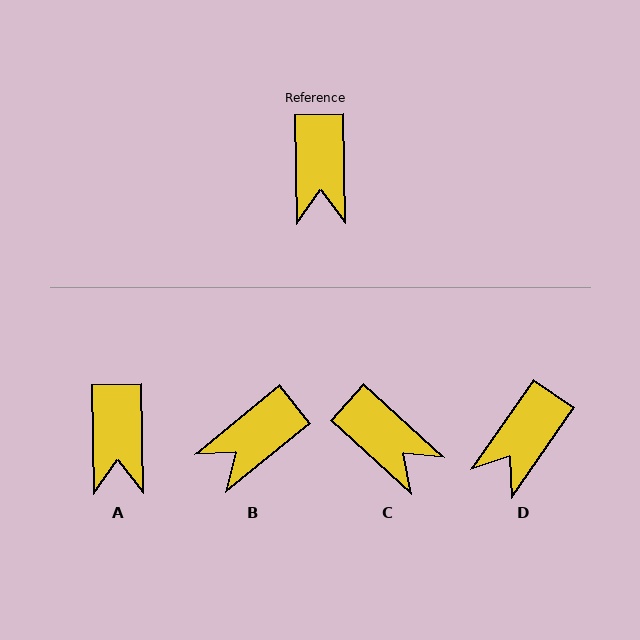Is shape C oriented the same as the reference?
No, it is off by about 47 degrees.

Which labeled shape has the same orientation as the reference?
A.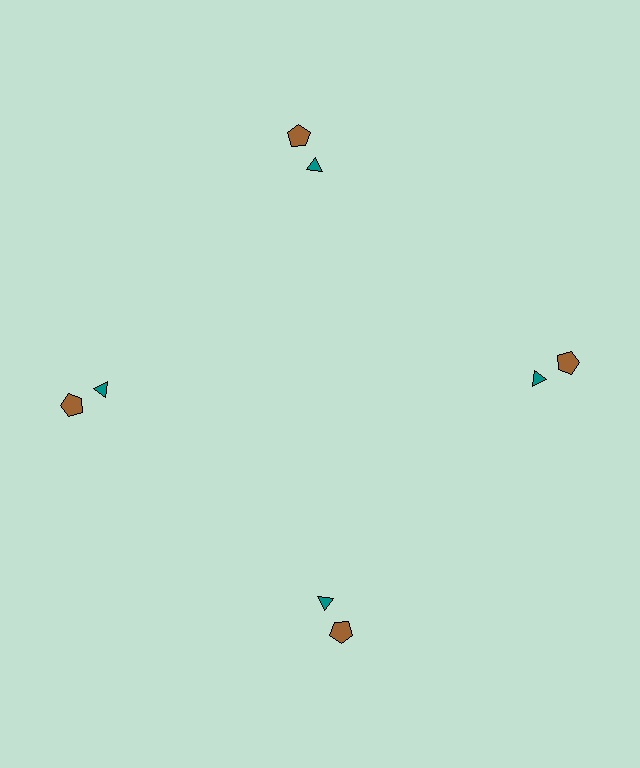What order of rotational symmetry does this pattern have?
This pattern has 4-fold rotational symmetry.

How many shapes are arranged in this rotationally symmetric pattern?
There are 8 shapes, arranged in 4 groups of 2.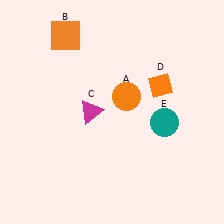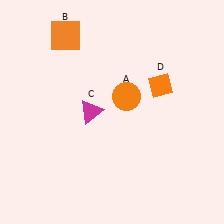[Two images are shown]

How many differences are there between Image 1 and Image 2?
There is 1 difference between the two images.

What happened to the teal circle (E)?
The teal circle (E) was removed in Image 2. It was in the bottom-right area of Image 1.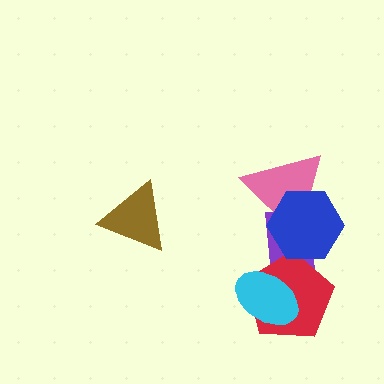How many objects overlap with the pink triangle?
2 objects overlap with the pink triangle.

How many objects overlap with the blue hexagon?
3 objects overlap with the blue hexagon.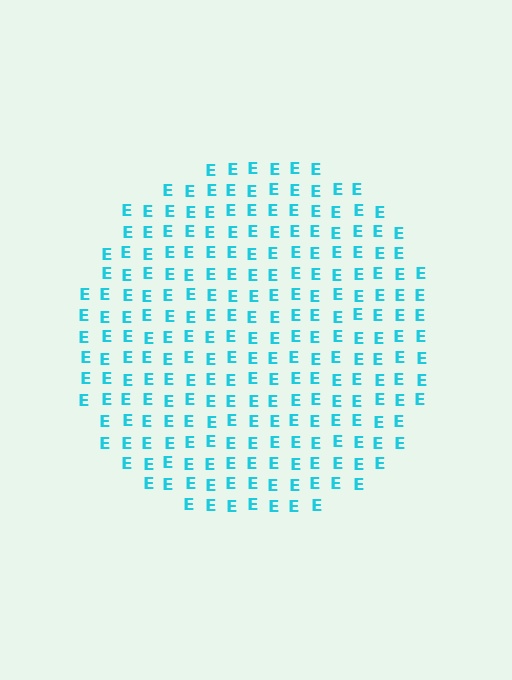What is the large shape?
The large shape is a circle.